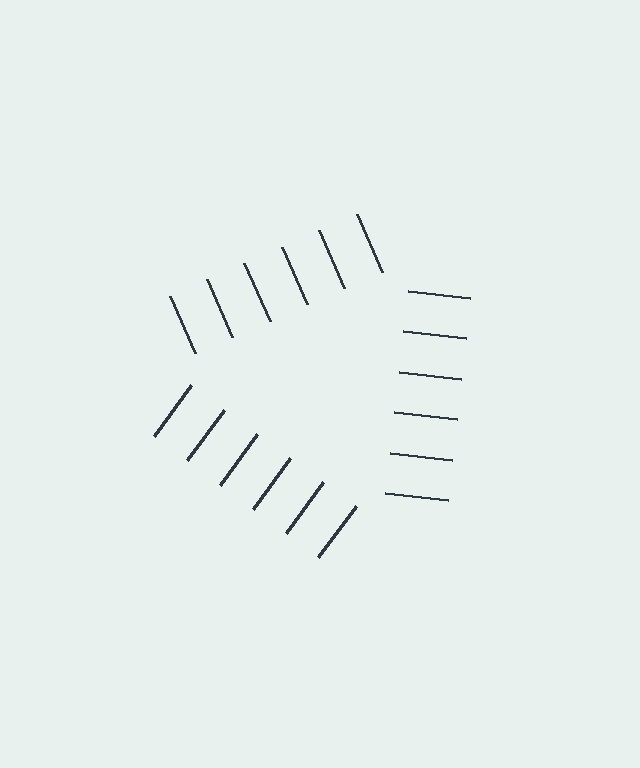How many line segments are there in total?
18 — 6 along each of the 3 edges.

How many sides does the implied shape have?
3 sides — the line-ends trace a triangle.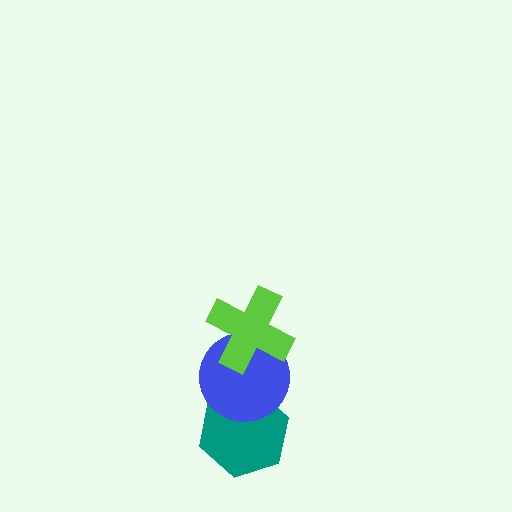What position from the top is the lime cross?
The lime cross is 1st from the top.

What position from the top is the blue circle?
The blue circle is 2nd from the top.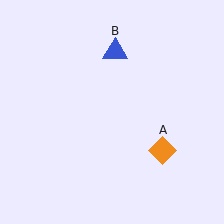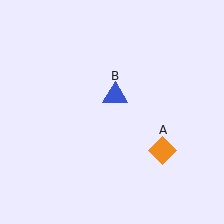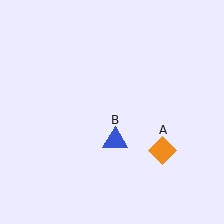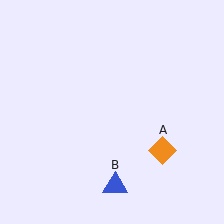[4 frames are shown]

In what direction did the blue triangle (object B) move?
The blue triangle (object B) moved down.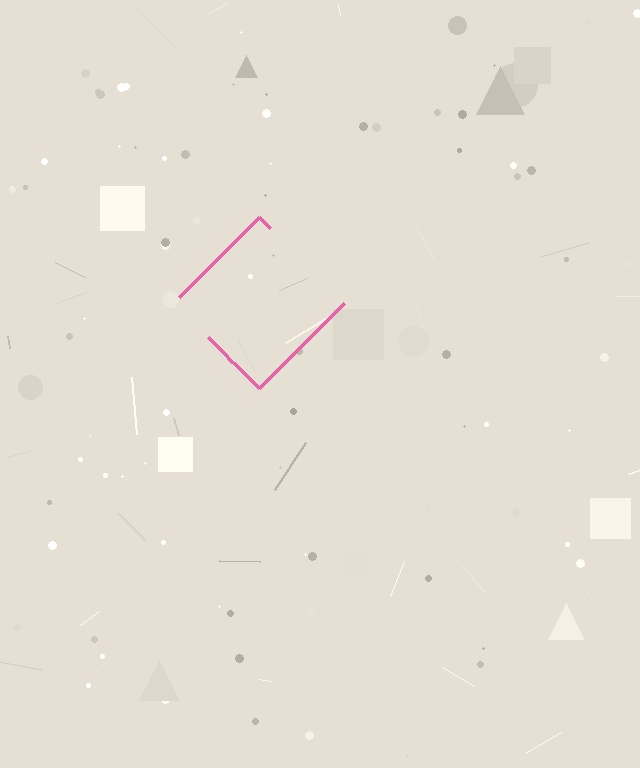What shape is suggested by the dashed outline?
The dashed outline suggests a diamond.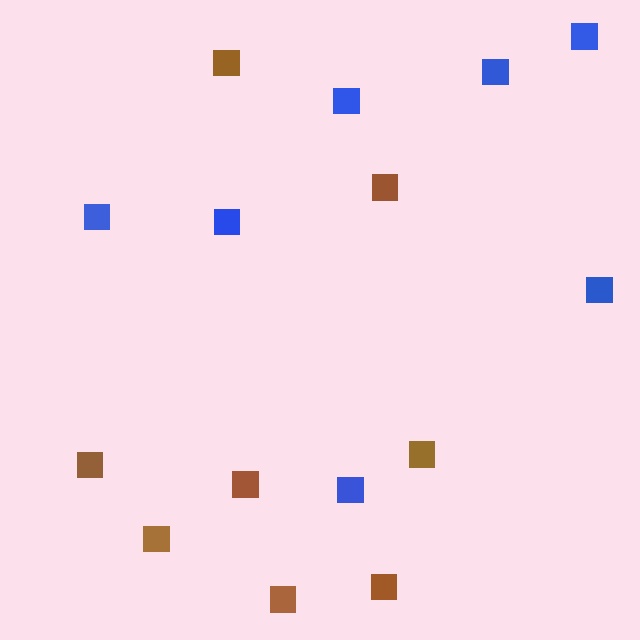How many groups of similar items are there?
There are 2 groups: one group of brown squares (8) and one group of blue squares (7).